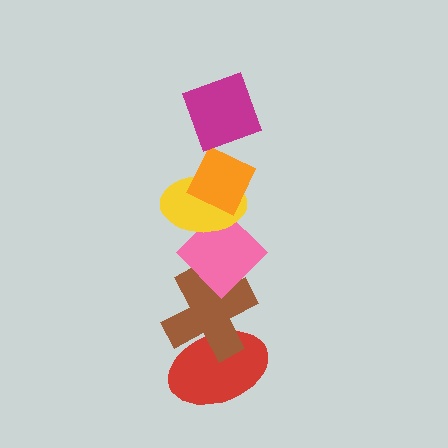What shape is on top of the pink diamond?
The yellow ellipse is on top of the pink diamond.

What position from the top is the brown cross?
The brown cross is 5th from the top.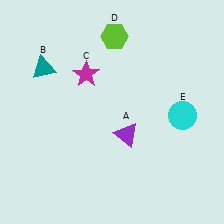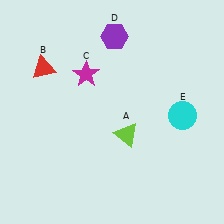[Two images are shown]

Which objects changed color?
A changed from purple to lime. B changed from teal to red. D changed from lime to purple.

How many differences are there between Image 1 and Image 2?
There are 3 differences between the two images.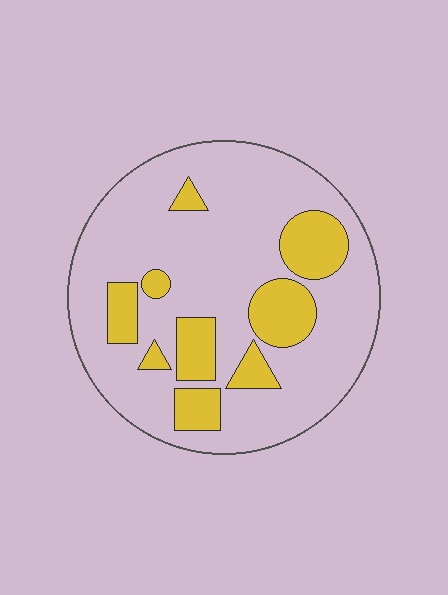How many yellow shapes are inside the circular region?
9.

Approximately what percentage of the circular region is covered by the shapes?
Approximately 25%.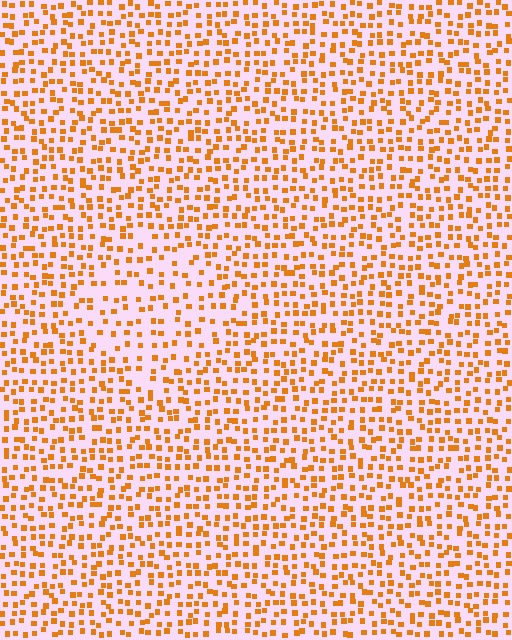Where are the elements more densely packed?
The elements are more densely packed outside the diamond boundary.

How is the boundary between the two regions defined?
The boundary is defined by a change in element density (approximately 1.6x ratio). All elements are the same color, size, and shape.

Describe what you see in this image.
The image contains small orange elements arranged at two different densities. A diamond-shaped region is visible where the elements are less densely packed than the surrounding area.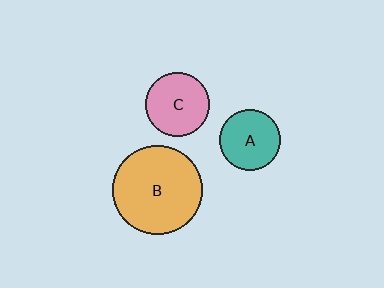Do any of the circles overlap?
No, none of the circles overlap.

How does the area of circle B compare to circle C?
Approximately 2.0 times.